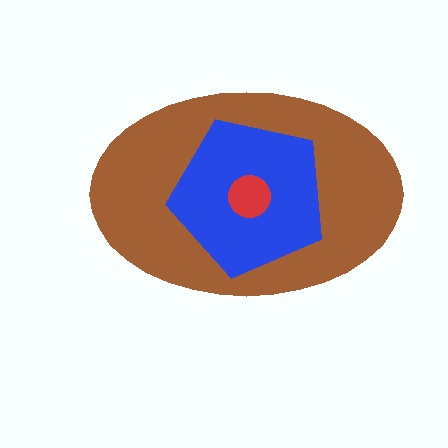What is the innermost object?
The red circle.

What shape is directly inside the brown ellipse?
The blue pentagon.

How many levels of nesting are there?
3.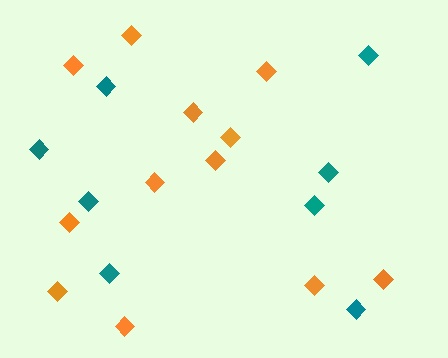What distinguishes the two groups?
There are 2 groups: one group of orange diamonds (12) and one group of teal diamonds (8).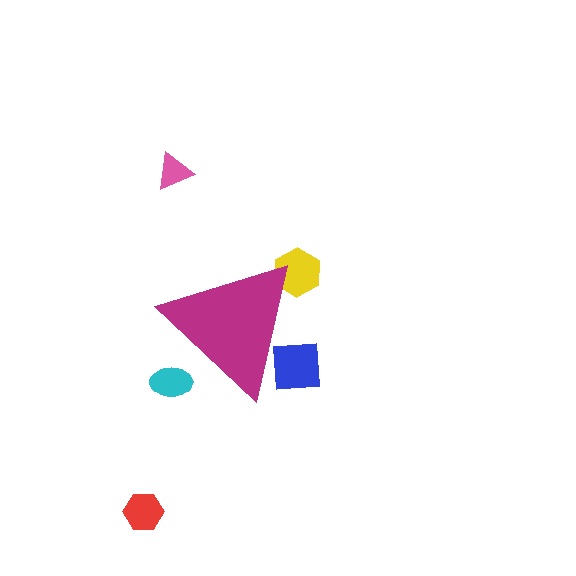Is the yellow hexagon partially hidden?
Yes, the yellow hexagon is partially hidden behind the magenta triangle.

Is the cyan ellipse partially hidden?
Yes, the cyan ellipse is partially hidden behind the magenta triangle.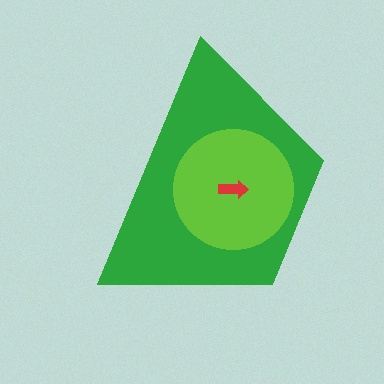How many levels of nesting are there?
3.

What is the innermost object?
The red arrow.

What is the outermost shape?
The green trapezoid.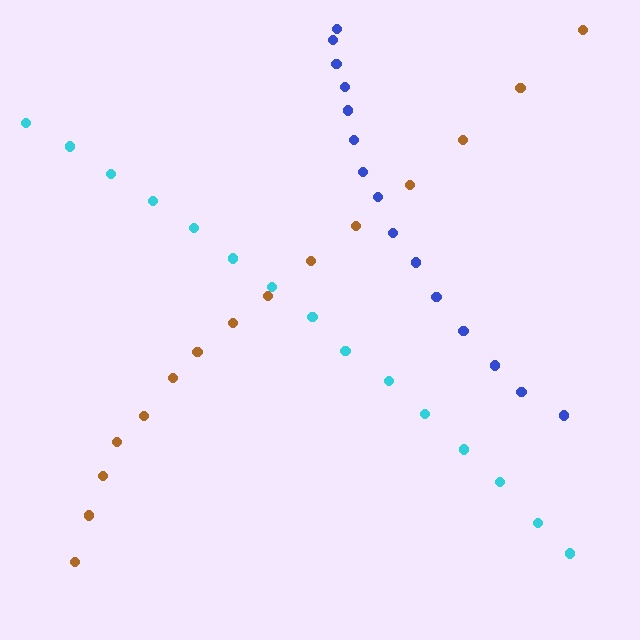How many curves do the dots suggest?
There are 3 distinct paths.